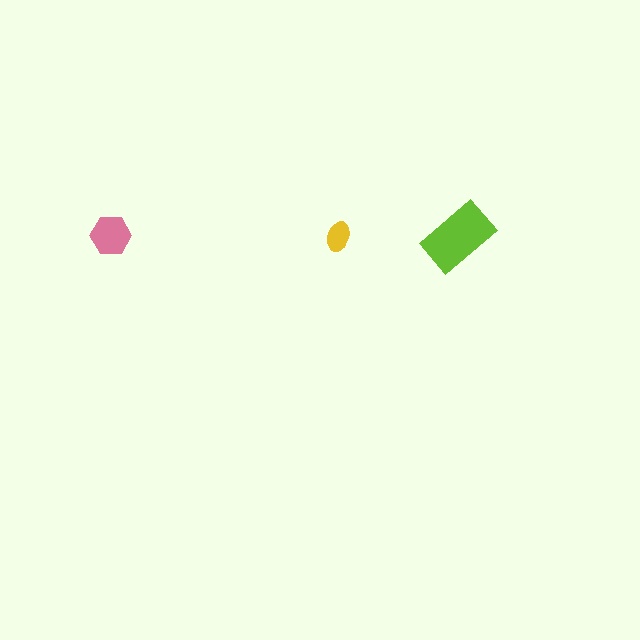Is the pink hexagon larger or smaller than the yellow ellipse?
Larger.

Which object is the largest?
The lime rectangle.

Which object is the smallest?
The yellow ellipse.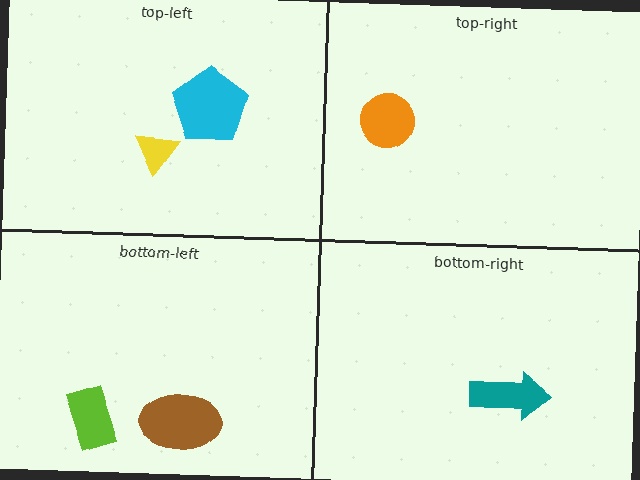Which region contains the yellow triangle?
The top-left region.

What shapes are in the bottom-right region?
The teal arrow.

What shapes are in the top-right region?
The orange circle.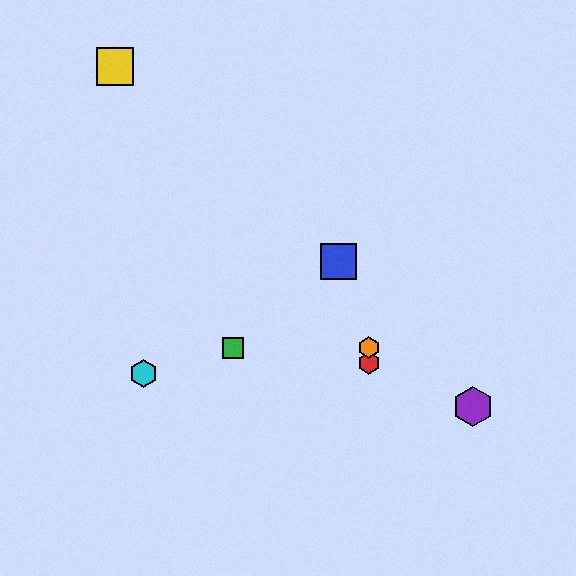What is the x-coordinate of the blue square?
The blue square is at x≈339.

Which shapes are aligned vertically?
The red hexagon, the orange hexagon are aligned vertically.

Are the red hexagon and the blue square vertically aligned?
No, the red hexagon is at x≈369 and the blue square is at x≈339.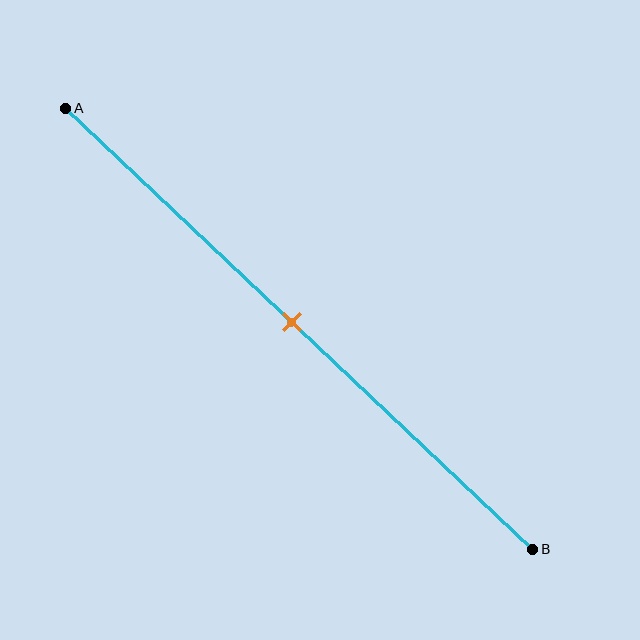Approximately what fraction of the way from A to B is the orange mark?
The orange mark is approximately 50% of the way from A to B.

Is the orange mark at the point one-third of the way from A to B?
No, the mark is at about 50% from A, not at the 33% one-third point.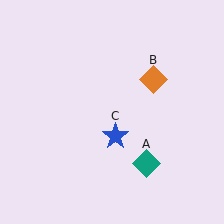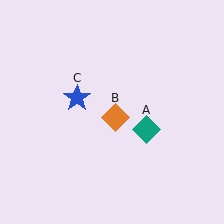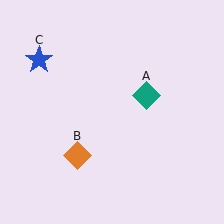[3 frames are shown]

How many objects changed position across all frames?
3 objects changed position: teal diamond (object A), orange diamond (object B), blue star (object C).